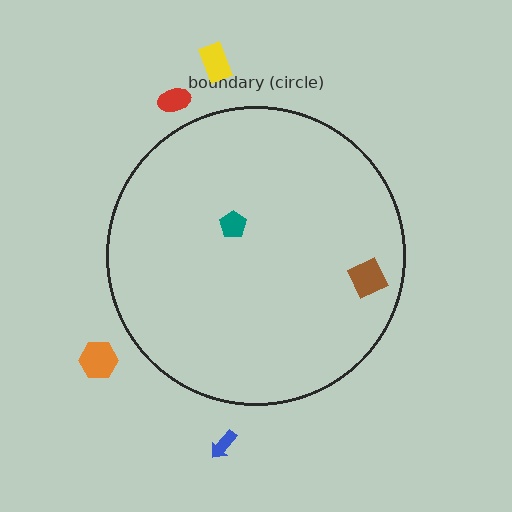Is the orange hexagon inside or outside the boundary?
Outside.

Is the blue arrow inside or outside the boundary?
Outside.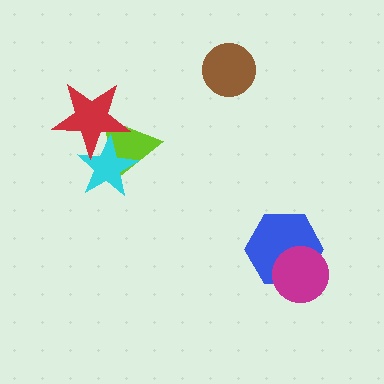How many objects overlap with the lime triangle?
2 objects overlap with the lime triangle.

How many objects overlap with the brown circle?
0 objects overlap with the brown circle.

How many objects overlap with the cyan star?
2 objects overlap with the cyan star.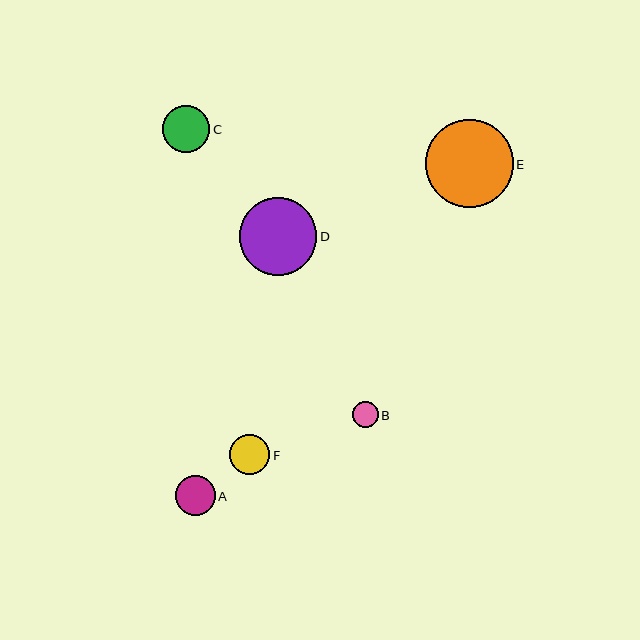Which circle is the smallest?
Circle B is the smallest with a size of approximately 25 pixels.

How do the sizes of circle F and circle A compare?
Circle F and circle A are approximately the same size.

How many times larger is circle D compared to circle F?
Circle D is approximately 1.9 times the size of circle F.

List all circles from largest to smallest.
From largest to smallest: E, D, C, F, A, B.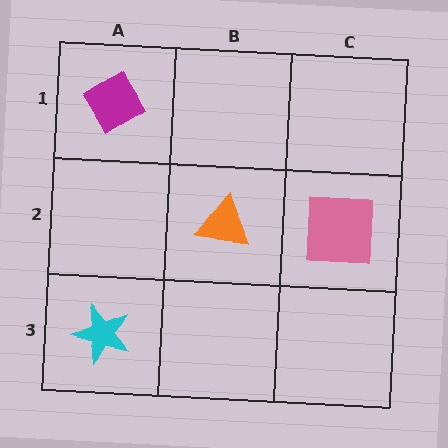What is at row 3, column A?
A cyan star.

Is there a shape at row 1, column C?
No, that cell is empty.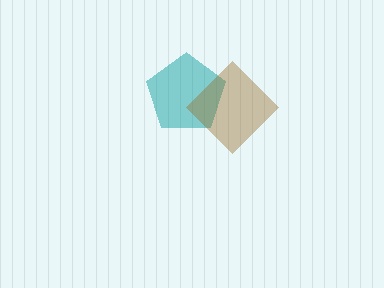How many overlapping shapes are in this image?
There are 2 overlapping shapes in the image.